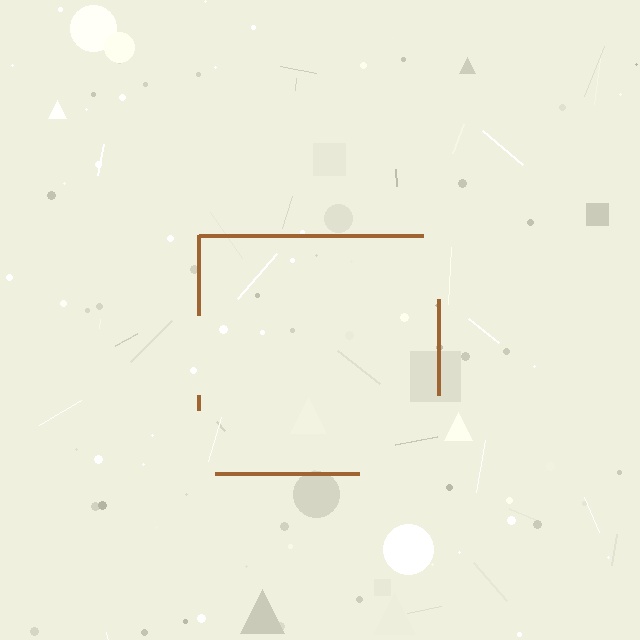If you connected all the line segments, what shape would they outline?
They would outline a square.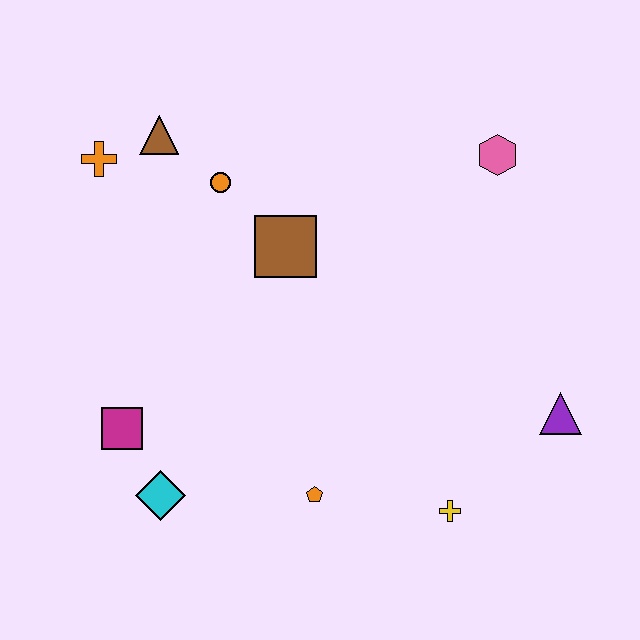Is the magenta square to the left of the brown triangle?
Yes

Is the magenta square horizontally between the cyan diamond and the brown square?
No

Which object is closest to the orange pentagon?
The yellow cross is closest to the orange pentagon.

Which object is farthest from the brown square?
The purple triangle is farthest from the brown square.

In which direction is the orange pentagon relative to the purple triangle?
The orange pentagon is to the left of the purple triangle.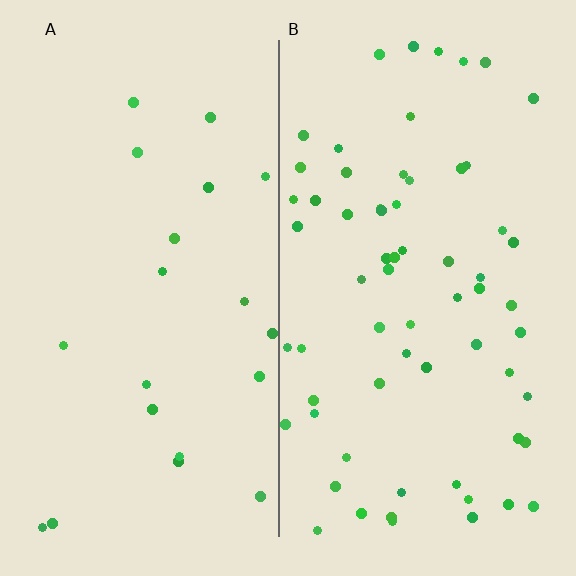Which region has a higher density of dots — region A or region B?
B (the right).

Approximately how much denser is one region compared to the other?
Approximately 3.2× — region B over region A.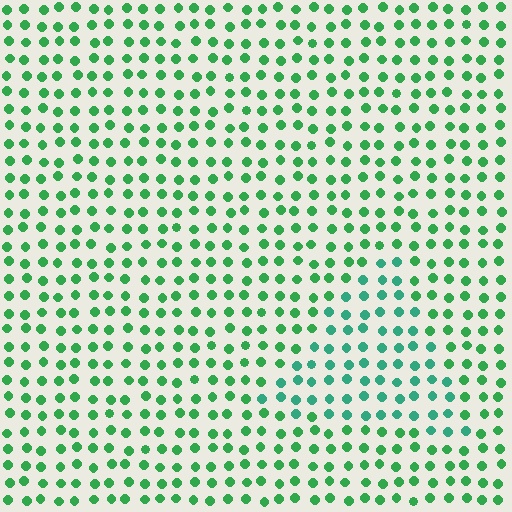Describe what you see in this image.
The image is filled with small green elements in a uniform arrangement. A triangle-shaped region is visible where the elements are tinted to a slightly different hue, forming a subtle color boundary.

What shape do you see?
I see a triangle.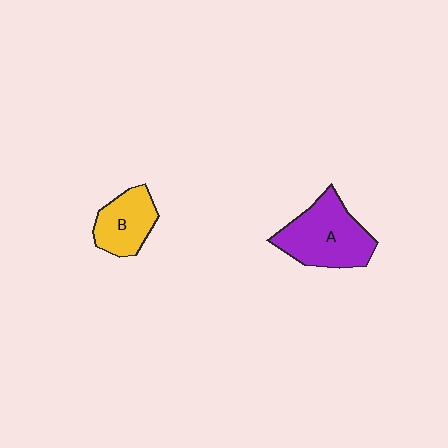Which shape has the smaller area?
Shape B (yellow).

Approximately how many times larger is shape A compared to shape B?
Approximately 1.6 times.